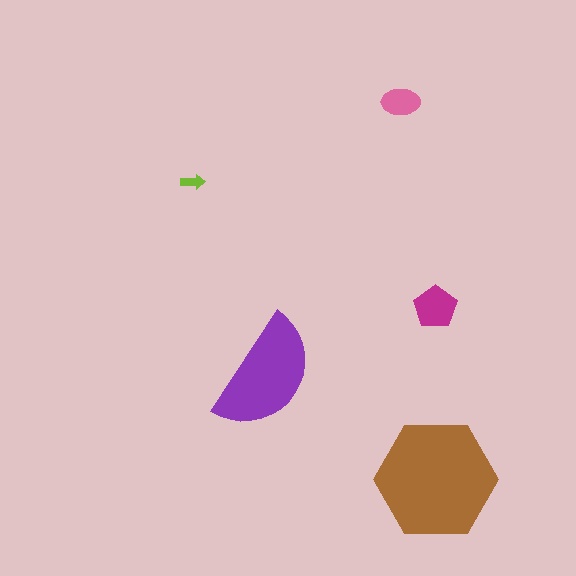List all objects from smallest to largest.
The lime arrow, the pink ellipse, the magenta pentagon, the purple semicircle, the brown hexagon.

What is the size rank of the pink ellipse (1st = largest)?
4th.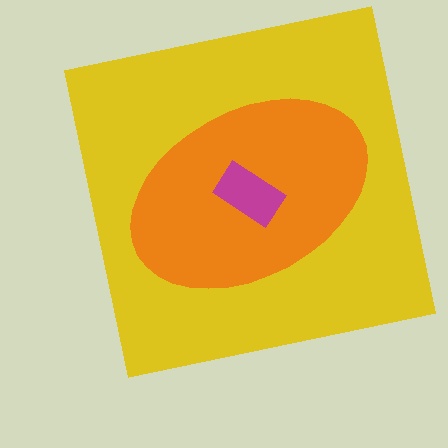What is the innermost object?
The magenta rectangle.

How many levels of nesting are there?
3.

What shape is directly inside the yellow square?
The orange ellipse.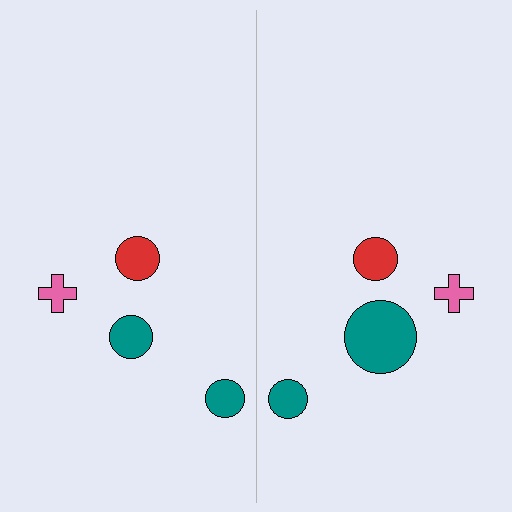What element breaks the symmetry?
The teal circle on the right side has a different size than its mirror counterpart.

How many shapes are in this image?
There are 8 shapes in this image.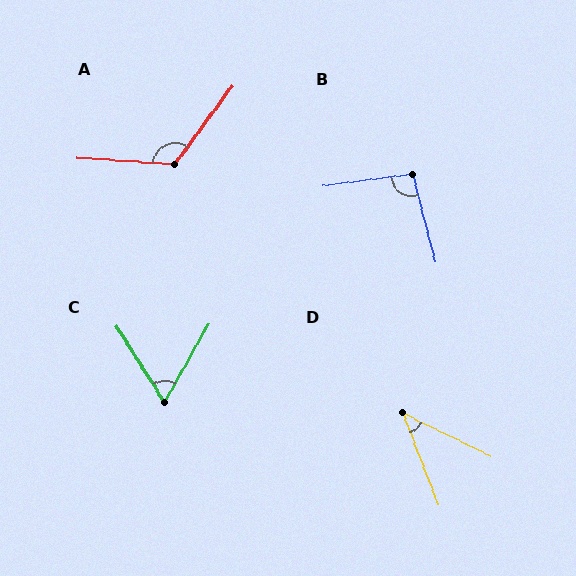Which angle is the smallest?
D, at approximately 43 degrees.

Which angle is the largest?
A, at approximately 122 degrees.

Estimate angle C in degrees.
Approximately 62 degrees.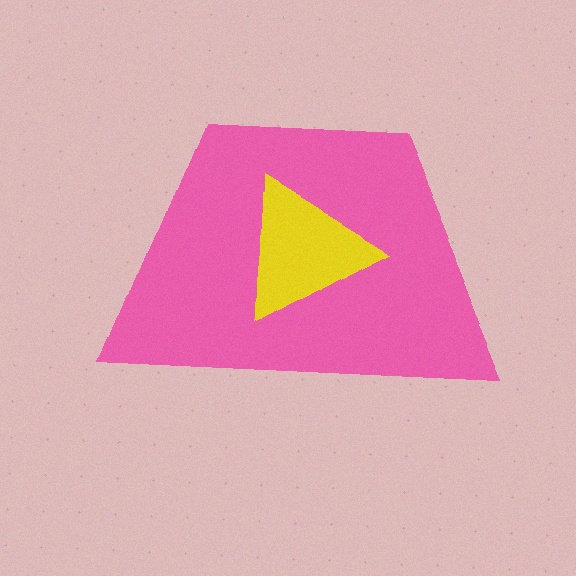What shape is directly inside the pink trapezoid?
The yellow triangle.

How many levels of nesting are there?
2.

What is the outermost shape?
The pink trapezoid.